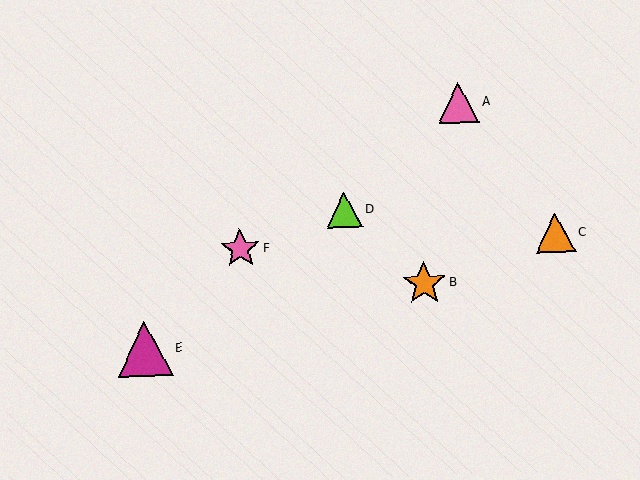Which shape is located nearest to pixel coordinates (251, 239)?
The pink star (labeled F) at (240, 249) is nearest to that location.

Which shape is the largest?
The magenta triangle (labeled E) is the largest.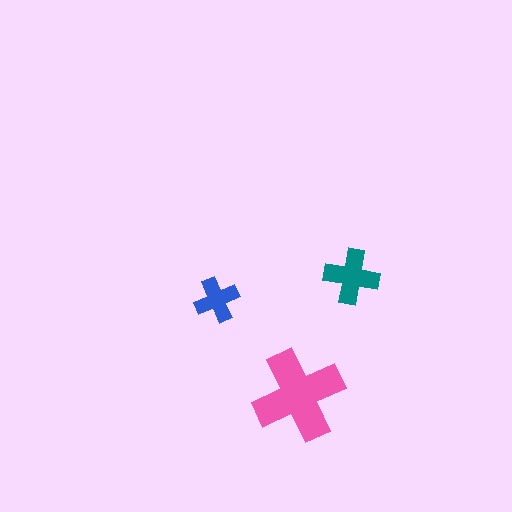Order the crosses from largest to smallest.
the pink one, the teal one, the blue one.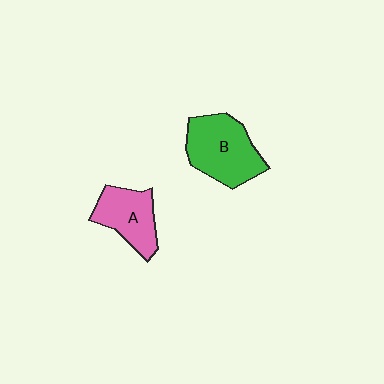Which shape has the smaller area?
Shape A (pink).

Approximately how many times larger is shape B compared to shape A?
Approximately 1.3 times.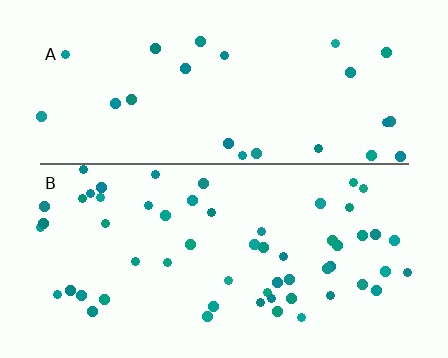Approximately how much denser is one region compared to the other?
Approximately 2.3× — region B over region A.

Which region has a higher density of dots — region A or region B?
B (the bottom).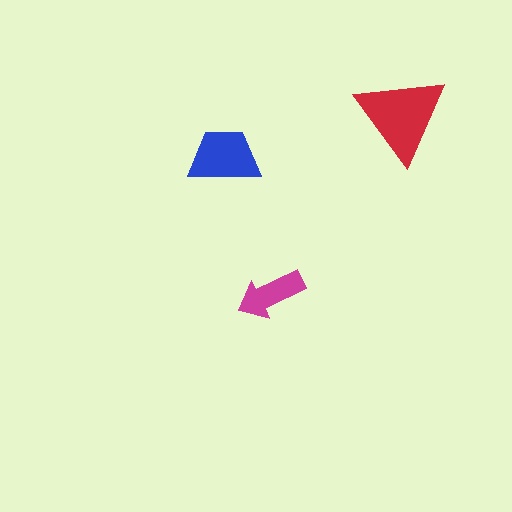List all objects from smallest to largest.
The magenta arrow, the blue trapezoid, the red triangle.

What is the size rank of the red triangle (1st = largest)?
1st.